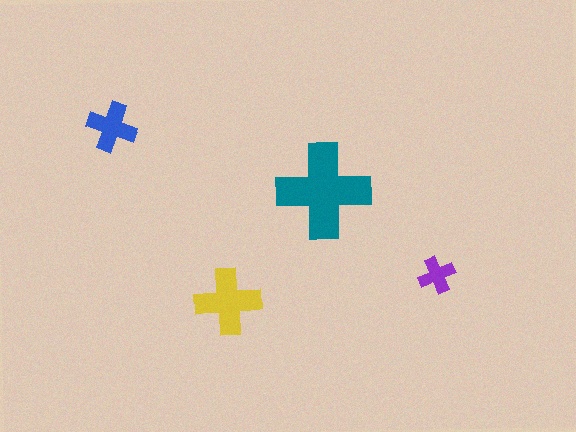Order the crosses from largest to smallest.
the teal one, the yellow one, the blue one, the purple one.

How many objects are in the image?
There are 4 objects in the image.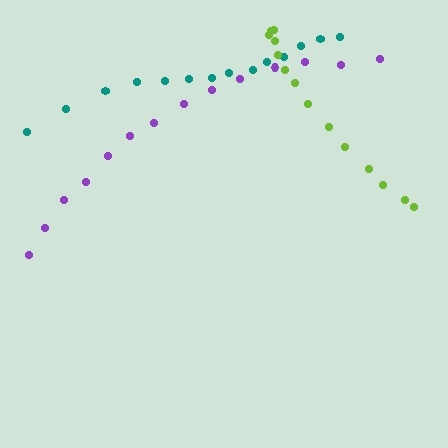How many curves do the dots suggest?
There are 3 distinct paths.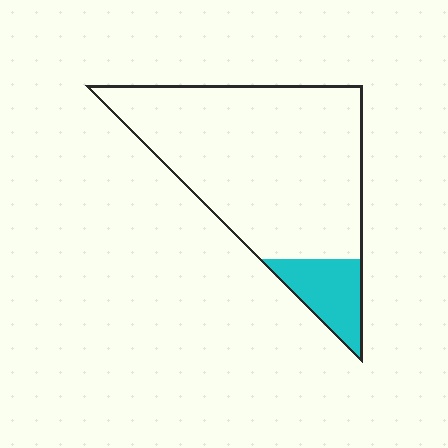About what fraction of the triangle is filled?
About one eighth (1/8).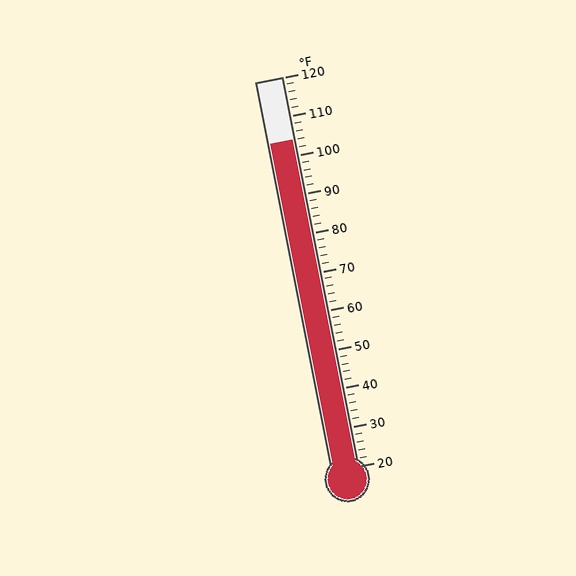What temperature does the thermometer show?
The thermometer shows approximately 104°F.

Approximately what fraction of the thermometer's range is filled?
The thermometer is filled to approximately 85% of its range.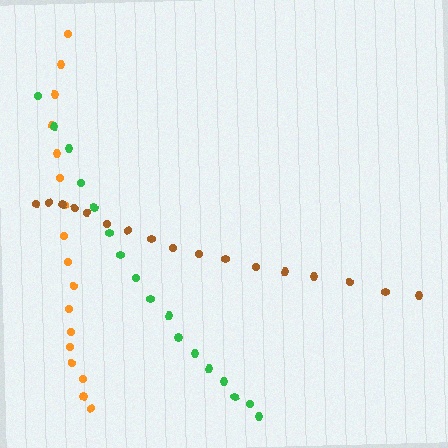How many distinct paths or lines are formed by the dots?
There are 3 distinct paths.